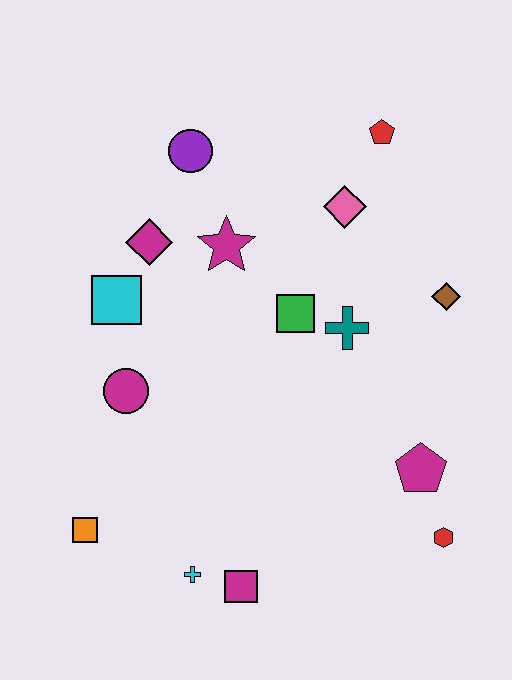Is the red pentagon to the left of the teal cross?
No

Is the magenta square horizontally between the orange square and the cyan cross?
No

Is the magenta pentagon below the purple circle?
Yes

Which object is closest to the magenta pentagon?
The red hexagon is closest to the magenta pentagon.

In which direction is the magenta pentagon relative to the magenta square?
The magenta pentagon is to the right of the magenta square.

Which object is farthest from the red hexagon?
The purple circle is farthest from the red hexagon.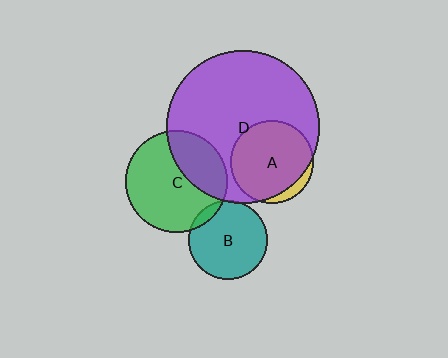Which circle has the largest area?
Circle D (purple).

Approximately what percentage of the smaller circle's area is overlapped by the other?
Approximately 30%.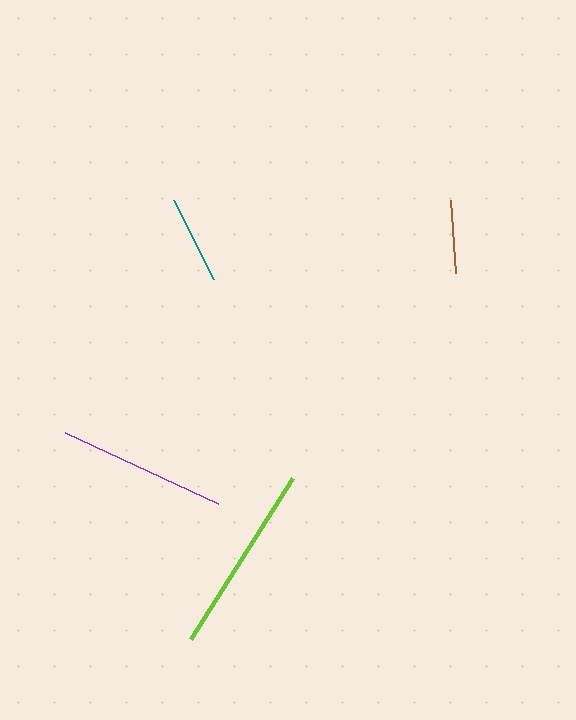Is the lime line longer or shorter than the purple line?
The lime line is longer than the purple line.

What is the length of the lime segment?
The lime segment is approximately 190 pixels long.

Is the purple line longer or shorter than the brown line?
The purple line is longer than the brown line.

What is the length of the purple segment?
The purple segment is approximately 169 pixels long.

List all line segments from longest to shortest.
From longest to shortest: lime, purple, teal, brown.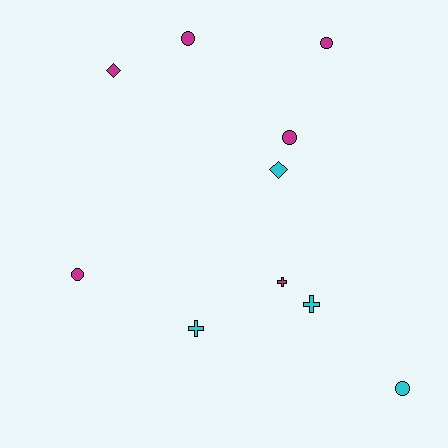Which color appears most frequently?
Magenta, with 6 objects.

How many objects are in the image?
There are 10 objects.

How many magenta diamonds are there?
There is 1 magenta diamond.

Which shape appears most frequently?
Circle, with 5 objects.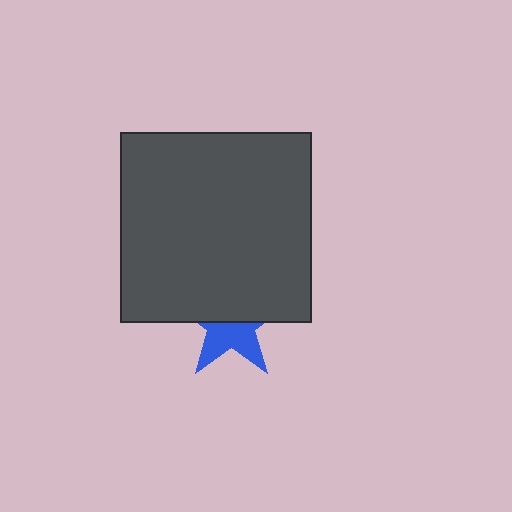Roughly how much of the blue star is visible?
About half of it is visible (roughly 45%).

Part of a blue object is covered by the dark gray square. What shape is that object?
It is a star.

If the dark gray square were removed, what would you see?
You would see the complete blue star.